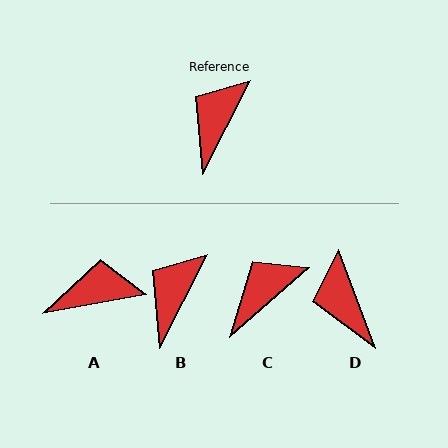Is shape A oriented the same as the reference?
No, it is off by about 53 degrees.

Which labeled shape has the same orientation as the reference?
B.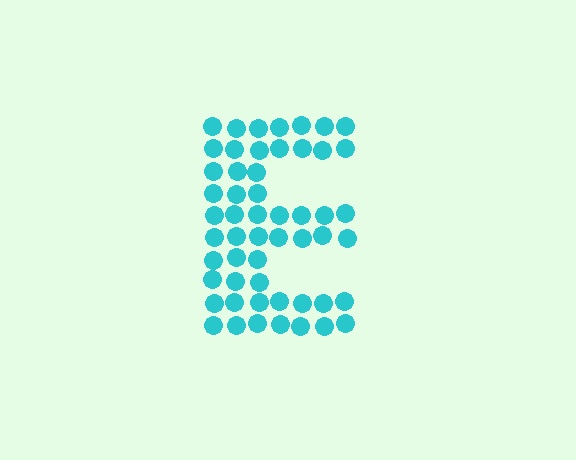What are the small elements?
The small elements are circles.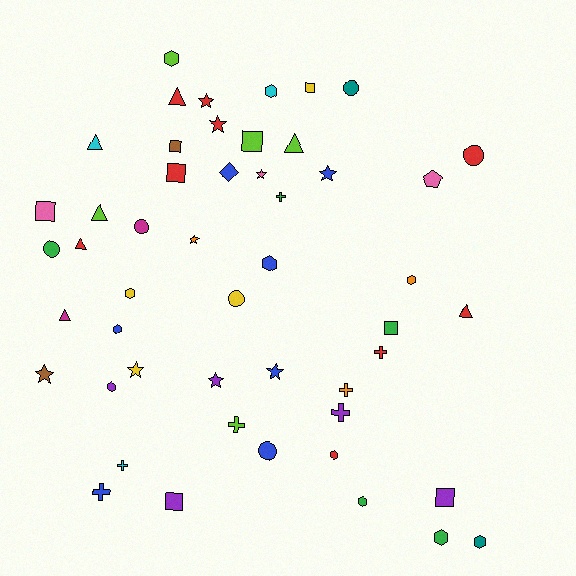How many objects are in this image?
There are 50 objects.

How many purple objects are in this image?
There are 5 purple objects.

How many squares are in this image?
There are 8 squares.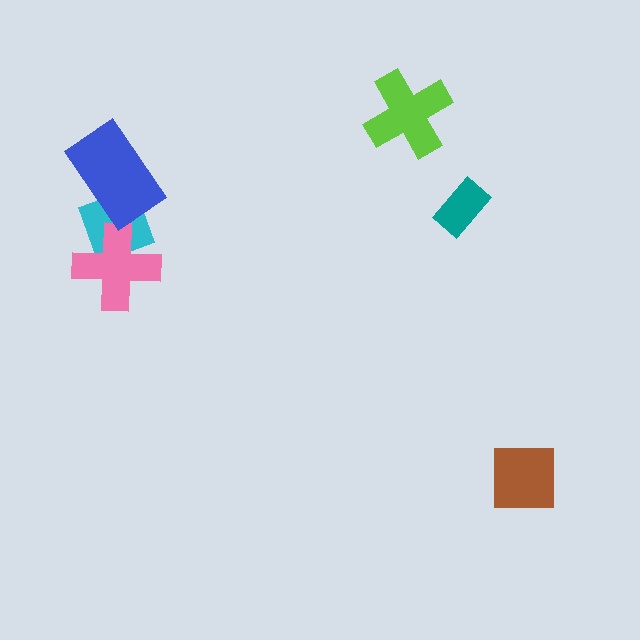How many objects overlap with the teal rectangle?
0 objects overlap with the teal rectangle.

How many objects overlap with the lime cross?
0 objects overlap with the lime cross.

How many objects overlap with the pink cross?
1 object overlaps with the pink cross.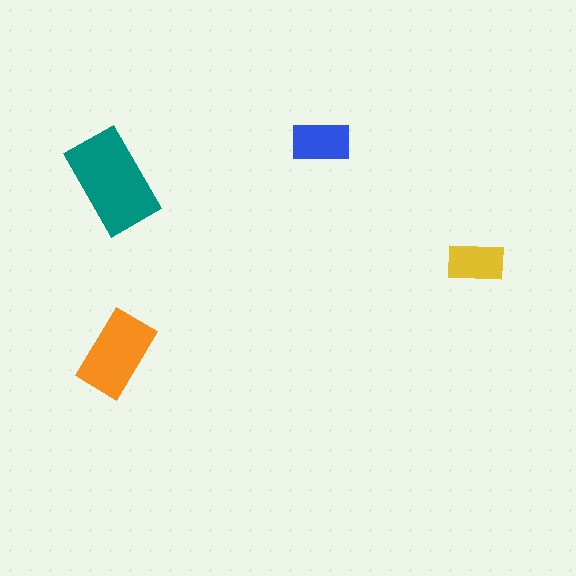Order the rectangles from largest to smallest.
the teal one, the orange one, the blue one, the yellow one.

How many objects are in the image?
There are 4 objects in the image.